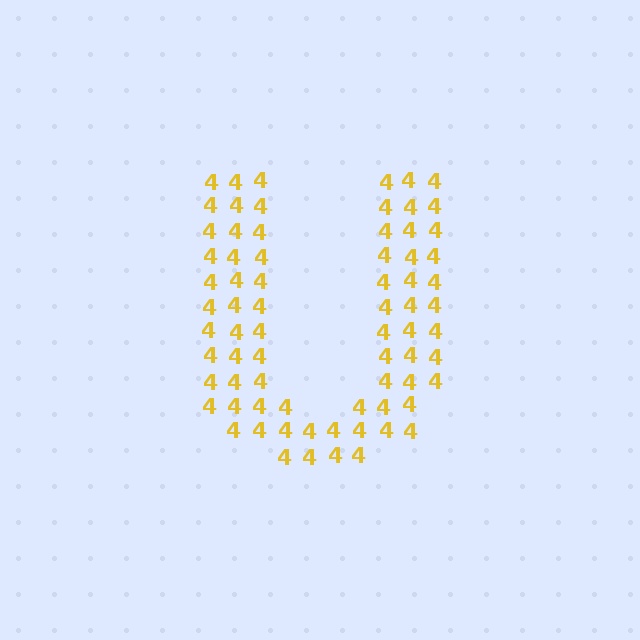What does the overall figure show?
The overall figure shows the letter U.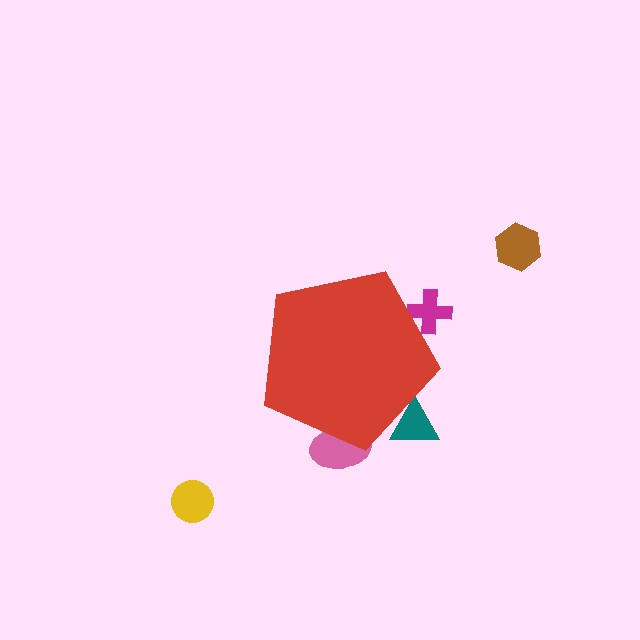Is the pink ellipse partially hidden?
Yes, the pink ellipse is partially hidden behind the red pentagon.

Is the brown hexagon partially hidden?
No, the brown hexagon is fully visible.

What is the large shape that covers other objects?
A red pentagon.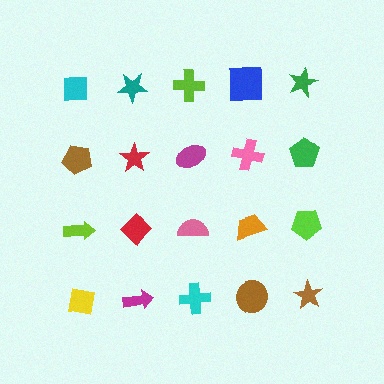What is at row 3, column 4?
An orange trapezoid.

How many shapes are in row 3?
5 shapes.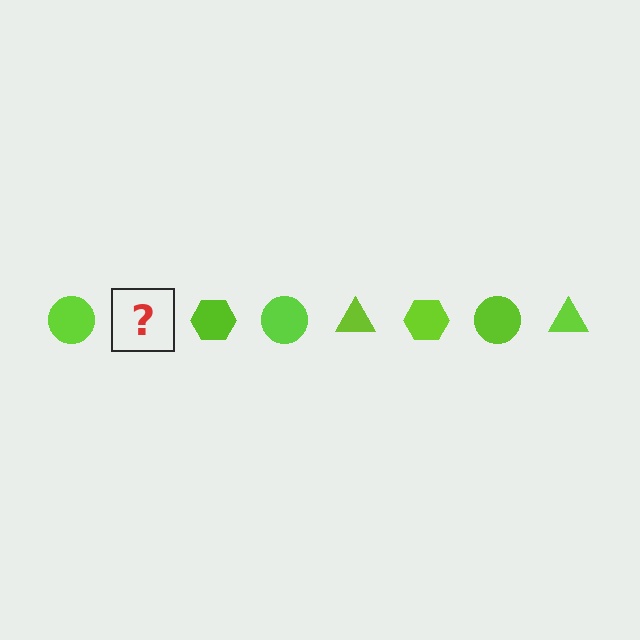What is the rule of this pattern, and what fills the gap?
The rule is that the pattern cycles through circle, triangle, hexagon shapes in lime. The gap should be filled with a lime triangle.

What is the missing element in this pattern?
The missing element is a lime triangle.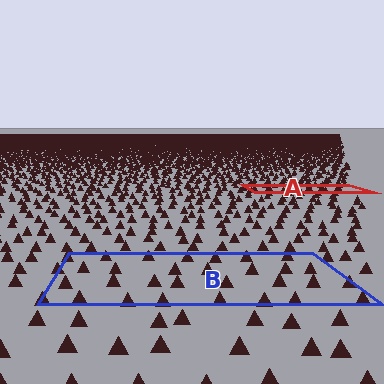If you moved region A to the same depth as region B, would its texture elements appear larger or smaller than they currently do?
They would appear larger. At a closer depth, the same texture elements are projected at a bigger on-screen size.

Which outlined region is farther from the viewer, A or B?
Region A is farther from the viewer — the texture elements inside it appear smaller and more densely packed.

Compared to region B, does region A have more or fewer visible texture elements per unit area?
Region A has more texture elements per unit area — they are packed more densely because it is farther away.